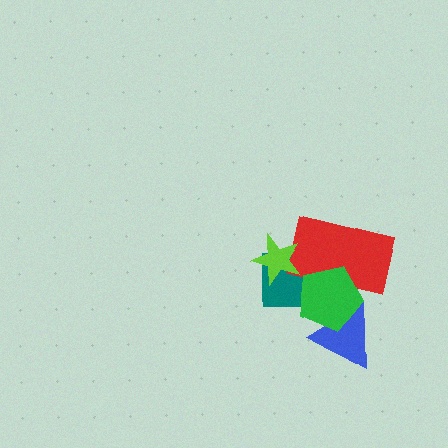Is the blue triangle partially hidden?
Yes, it is partially covered by another shape.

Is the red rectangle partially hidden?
Yes, it is partially covered by another shape.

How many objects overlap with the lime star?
2 objects overlap with the lime star.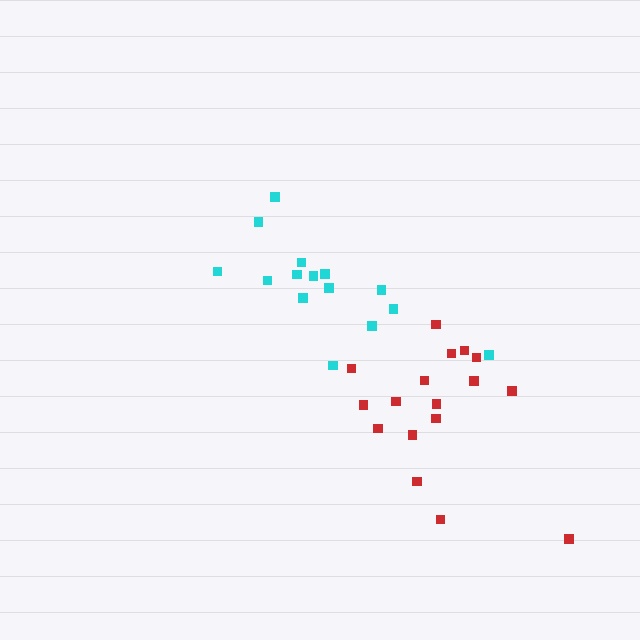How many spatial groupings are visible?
There are 2 spatial groupings.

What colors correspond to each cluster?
The clusters are colored: red, cyan.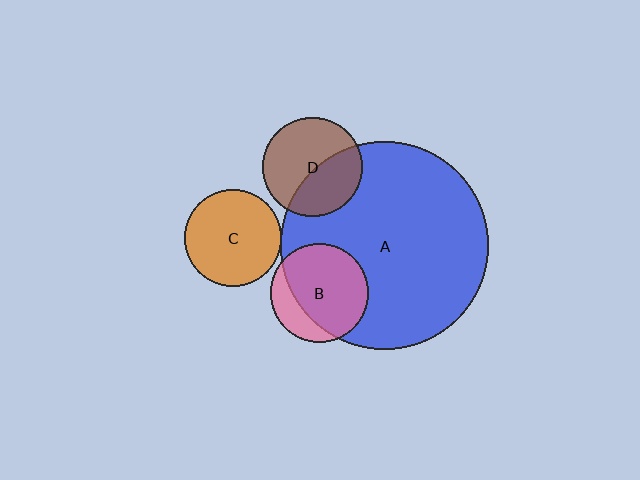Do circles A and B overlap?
Yes.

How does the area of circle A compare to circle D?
Approximately 4.4 times.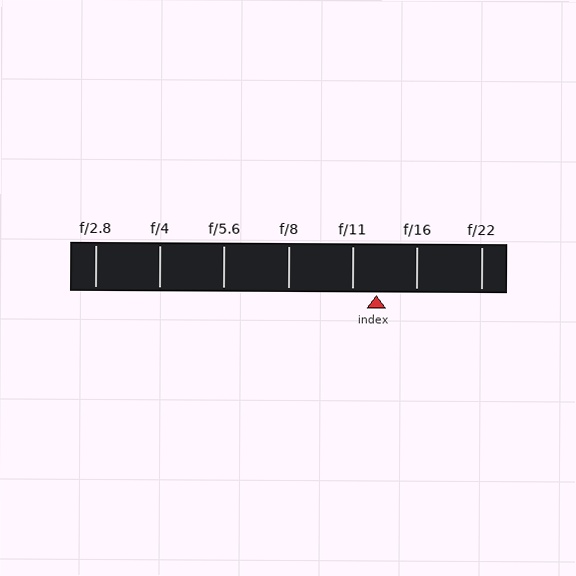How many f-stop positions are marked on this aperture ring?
There are 7 f-stop positions marked.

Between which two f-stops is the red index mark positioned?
The index mark is between f/11 and f/16.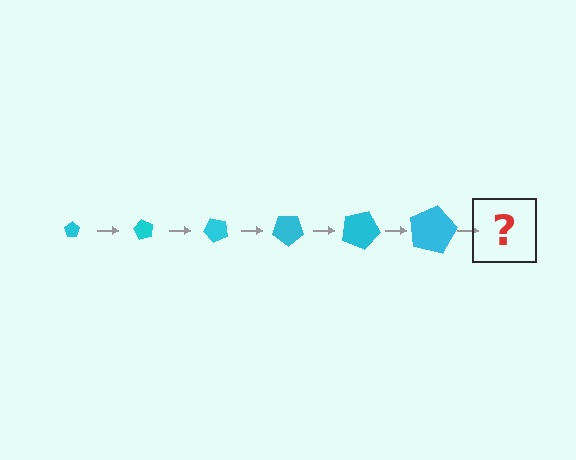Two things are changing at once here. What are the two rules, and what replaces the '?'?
The two rules are that the pentagon grows larger each step and it rotates 60 degrees each step. The '?' should be a pentagon, larger than the previous one and rotated 360 degrees from the start.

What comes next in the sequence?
The next element should be a pentagon, larger than the previous one and rotated 360 degrees from the start.